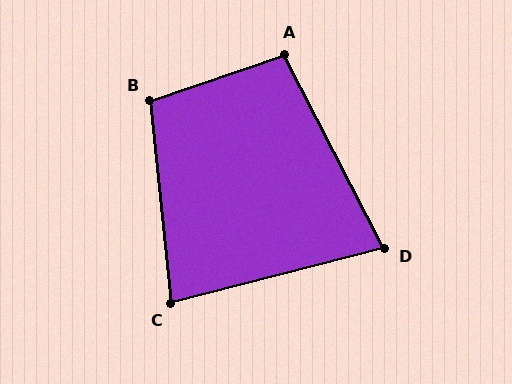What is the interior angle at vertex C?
Approximately 81 degrees (acute).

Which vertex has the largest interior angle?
B, at approximately 103 degrees.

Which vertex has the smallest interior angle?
D, at approximately 77 degrees.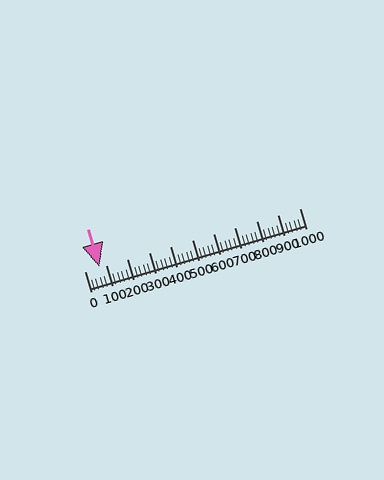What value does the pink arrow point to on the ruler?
The pink arrow points to approximately 67.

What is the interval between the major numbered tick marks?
The major tick marks are spaced 100 units apart.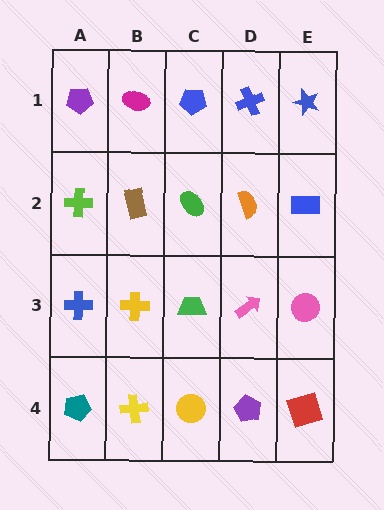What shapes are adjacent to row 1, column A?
A lime cross (row 2, column A), a magenta ellipse (row 1, column B).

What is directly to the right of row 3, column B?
A green trapezoid.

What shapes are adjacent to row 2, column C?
A blue pentagon (row 1, column C), a green trapezoid (row 3, column C), a brown rectangle (row 2, column B), an orange semicircle (row 2, column D).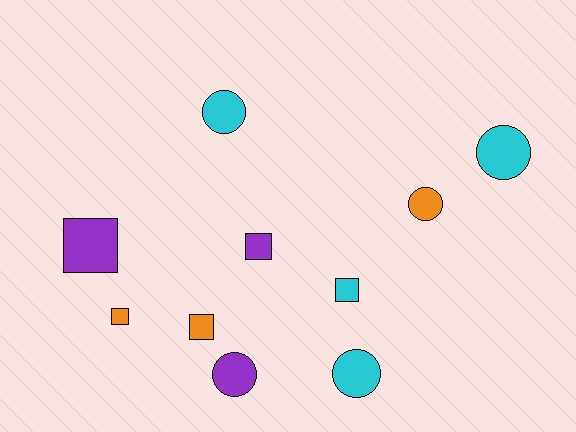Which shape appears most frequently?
Circle, with 5 objects.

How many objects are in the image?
There are 10 objects.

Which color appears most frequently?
Cyan, with 4 objects.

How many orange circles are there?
There is 1 orange circle.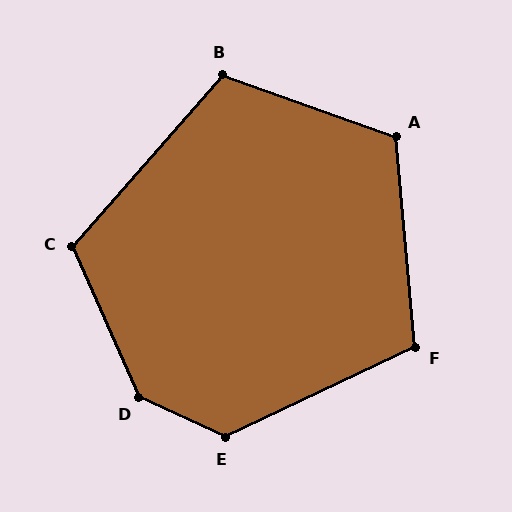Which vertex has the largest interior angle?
D, at approximately 138 degrees.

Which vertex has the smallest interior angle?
F, at approximately 110 degrees.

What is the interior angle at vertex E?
Approximately 130 degrees (obtuse).